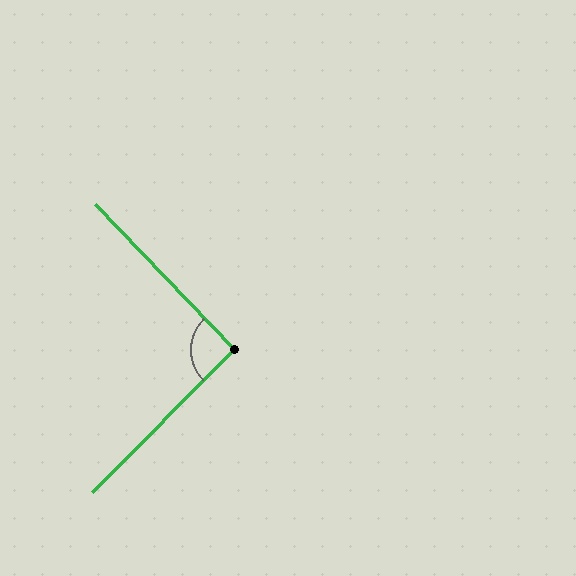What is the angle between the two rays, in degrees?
Approximately 91 degrees.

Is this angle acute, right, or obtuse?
It is approximately a right angle.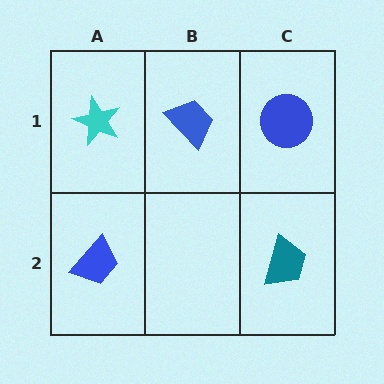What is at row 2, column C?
A teal trapezoid.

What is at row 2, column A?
A blue trapezoid.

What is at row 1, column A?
A cyan star.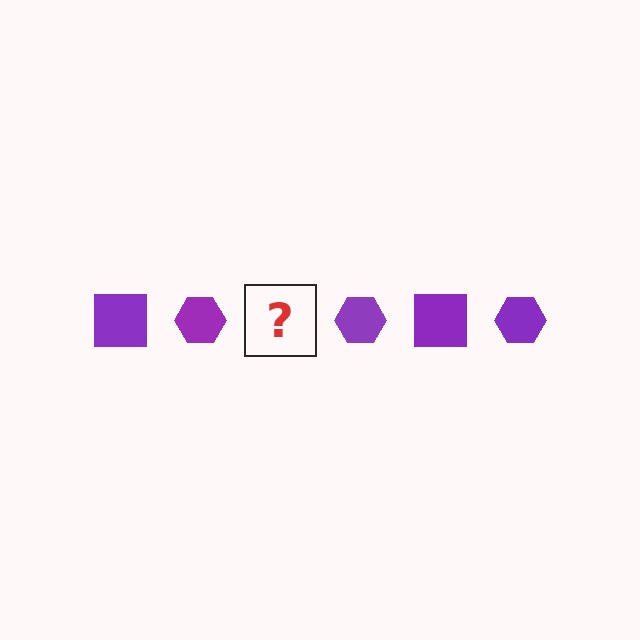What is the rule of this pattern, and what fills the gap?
The rule is that the pattern cycles through square, hexagon shapes in purple. The gap should be filled with a purple square.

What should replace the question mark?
The question mark should be replaced with a purple square.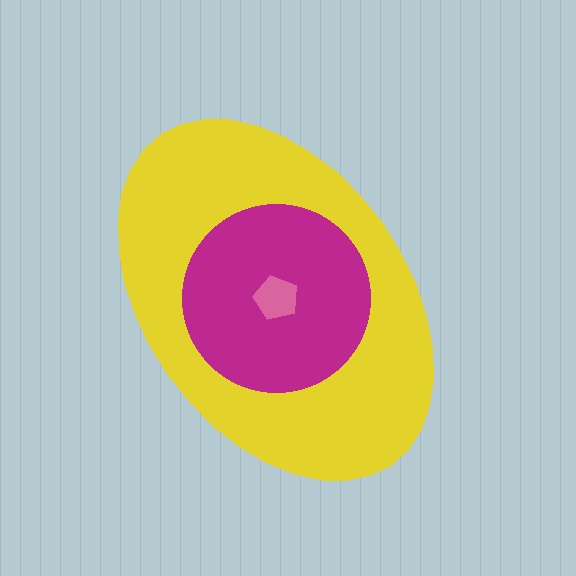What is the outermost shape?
The yellow ellipse.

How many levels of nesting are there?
3.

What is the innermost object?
The pink pentagon.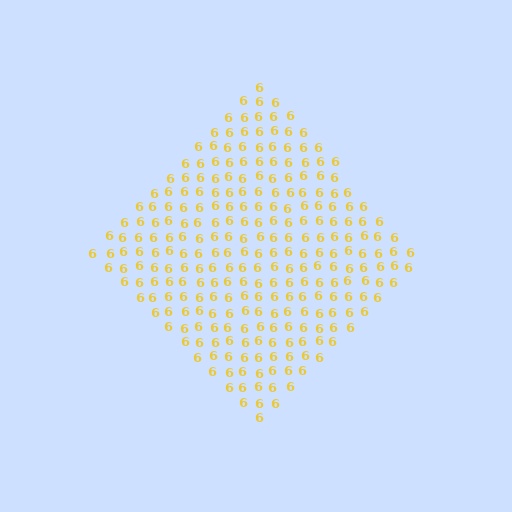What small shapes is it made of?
It is made of small digit 6's.